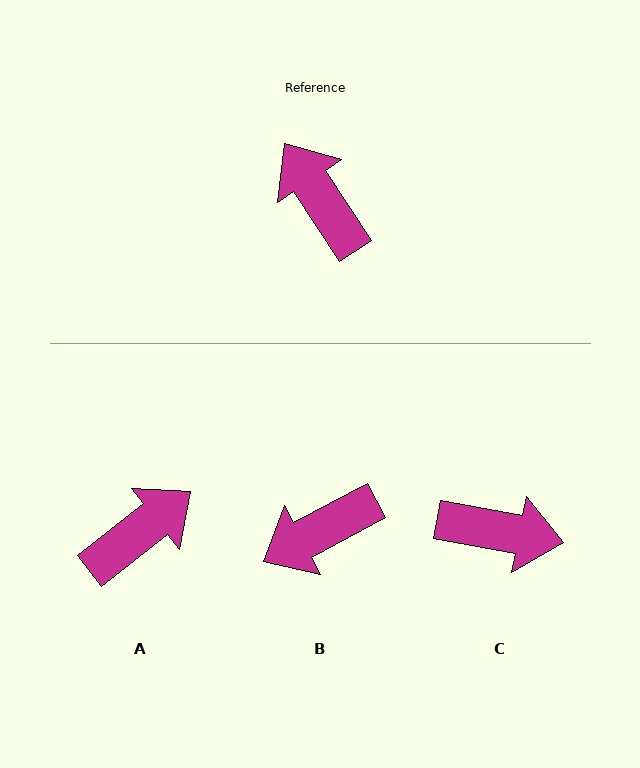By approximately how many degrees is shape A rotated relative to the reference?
Approximately 85 degrees clockwise.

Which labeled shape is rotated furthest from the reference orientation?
C, about 134 degrees away.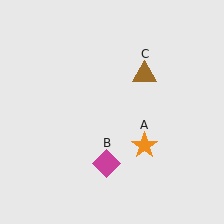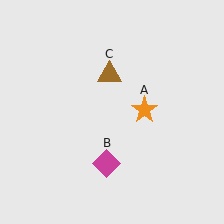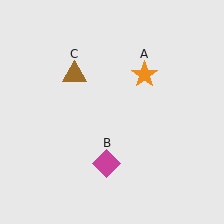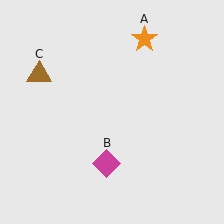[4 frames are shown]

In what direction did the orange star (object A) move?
The orange star (object A) moved up.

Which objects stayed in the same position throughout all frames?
Magenta diamond (object B) remained stationary.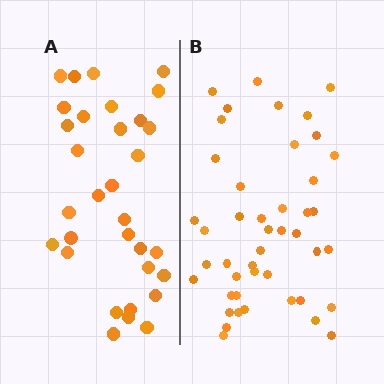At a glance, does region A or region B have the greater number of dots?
Region B (the right region) has more dots.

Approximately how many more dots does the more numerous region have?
Region B has approximately 15 more dots than region A.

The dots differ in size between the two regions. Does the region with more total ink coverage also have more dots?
No. Region A has more total ink coverage because its dots are larger, but region B actually contains more individual dots. Total area can be misleading — the number of items is what matters here.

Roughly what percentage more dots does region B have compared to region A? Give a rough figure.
About 40% more.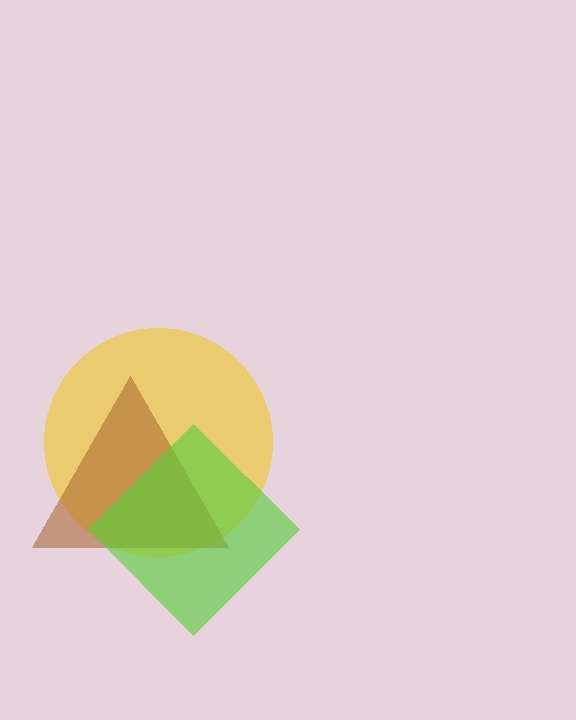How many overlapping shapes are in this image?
There are 3 overlapping shapes in the image.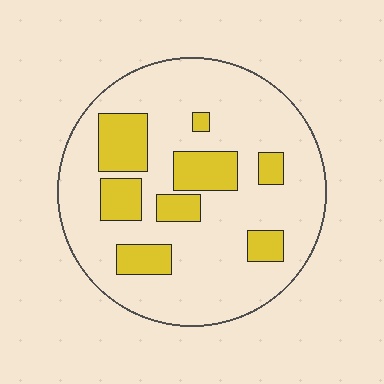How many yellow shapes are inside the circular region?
8.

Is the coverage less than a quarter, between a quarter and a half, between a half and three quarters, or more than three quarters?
Less than a quarter.